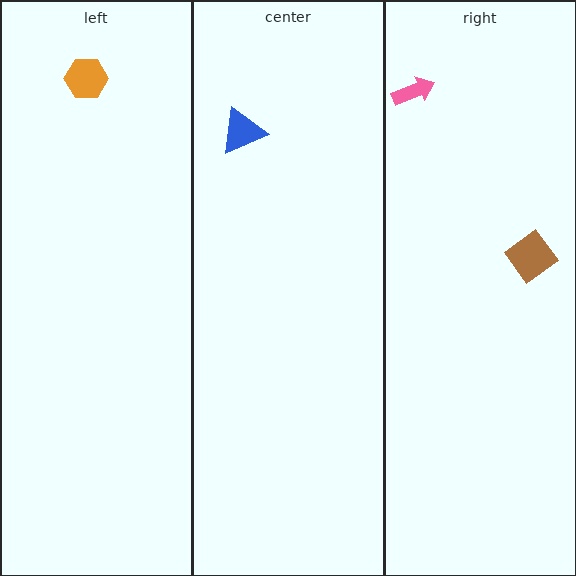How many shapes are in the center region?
1.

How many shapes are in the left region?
1.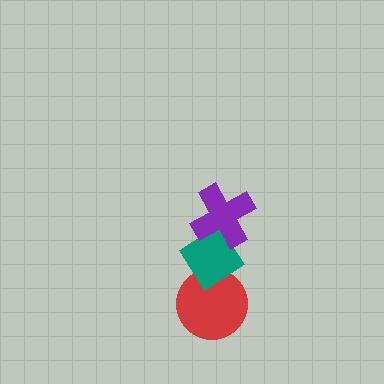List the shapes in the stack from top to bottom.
From top to bottom: the purple cross, the teal diamond, the red circle.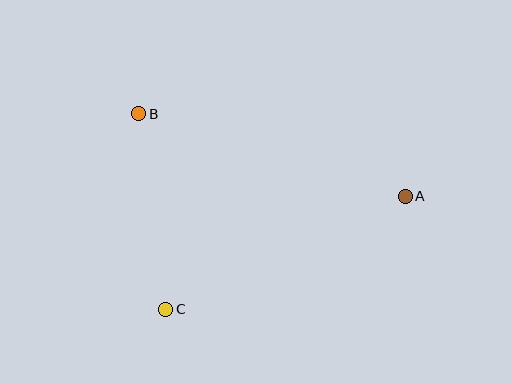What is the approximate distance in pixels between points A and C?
The distance between A and C is approximately 265 pixels.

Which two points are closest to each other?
Points B and C are closest to each other.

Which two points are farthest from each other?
Points A and B are farthest from each other.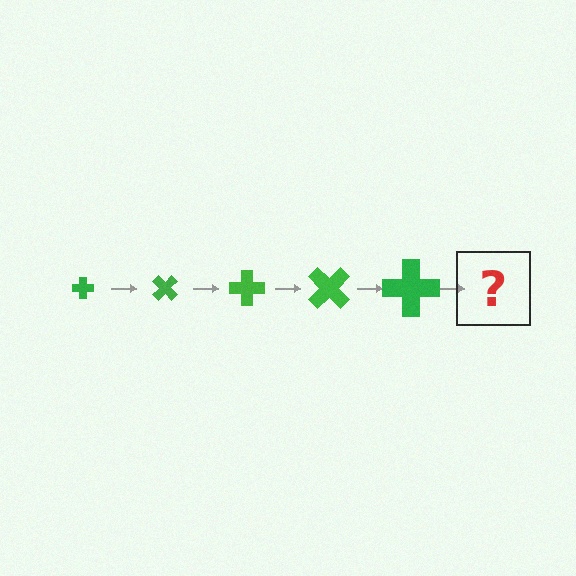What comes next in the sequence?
The next element should be a cross, larger than the previous one and rotated 225 degrees from the start.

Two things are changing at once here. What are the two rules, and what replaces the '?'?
The two rules are that the cross grows larger each step and it rotates 45 degrees each step. The '?' should be a cross, larger than the previous one and rotated 225 degrees from the start.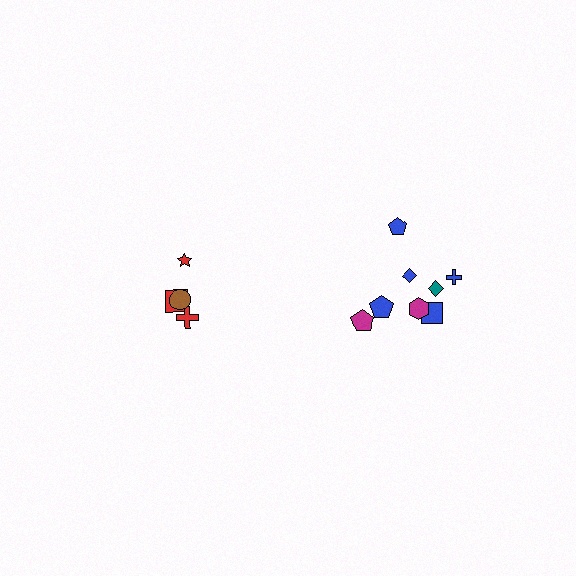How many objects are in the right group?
There are 8 objects.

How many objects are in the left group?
There are 4 objects.